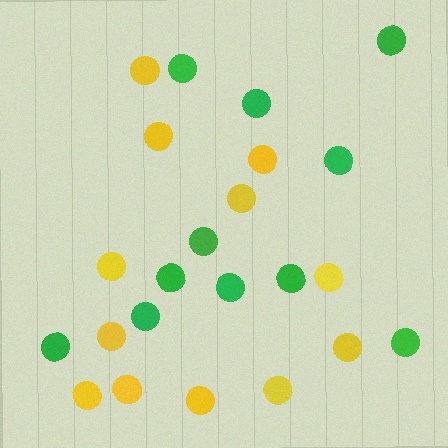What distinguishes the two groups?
There are 2 groups: one group of green circles (11) and one group of yellow circles (12).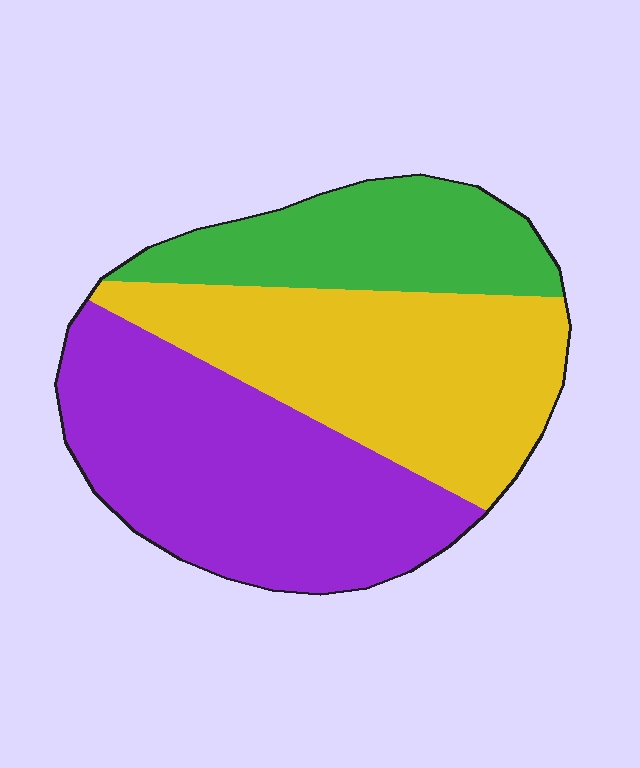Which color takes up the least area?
Green, at roughly 20%.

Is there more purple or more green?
Purple.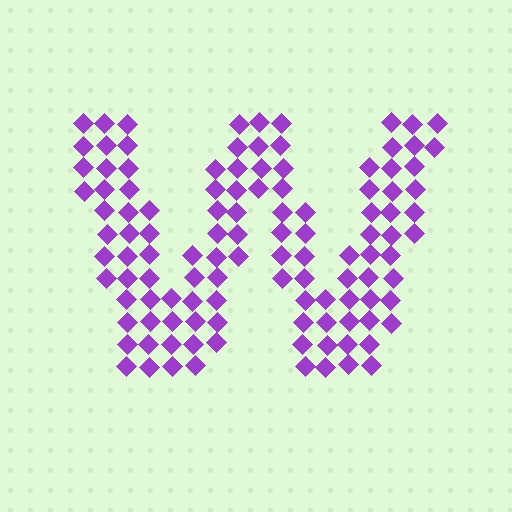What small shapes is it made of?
It is made of small diamonds.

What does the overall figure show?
The overall figure shows the letter W.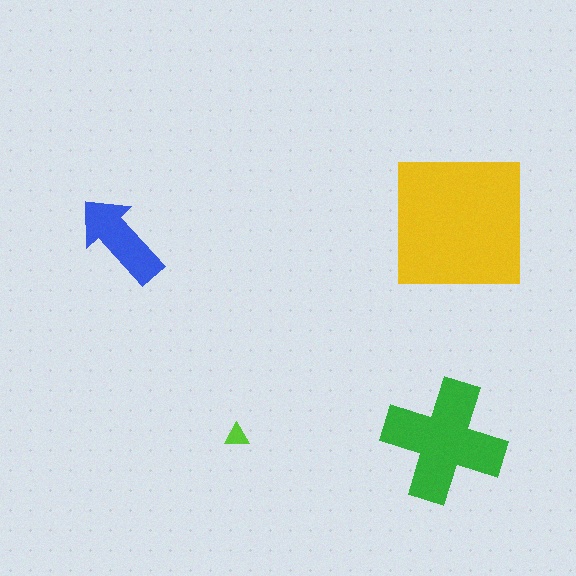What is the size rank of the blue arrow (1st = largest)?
3rd.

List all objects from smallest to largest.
The lime triangle, the blue arrow, the green cross, the yellow square.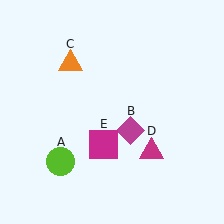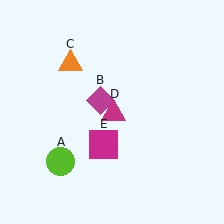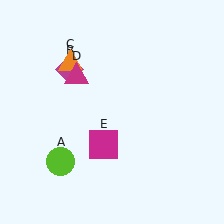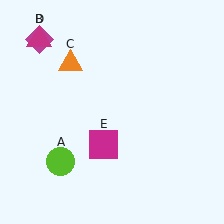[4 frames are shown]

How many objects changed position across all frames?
2 objects changed position: magenta diamond (object B), magenta triangle (object D).